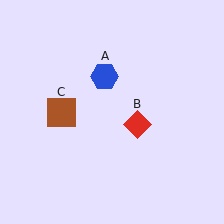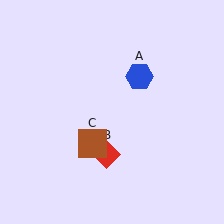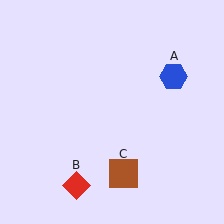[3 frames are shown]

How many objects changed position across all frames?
3 objects changed position: blue hexagon (object A), red diamond (object B), brown square (object C).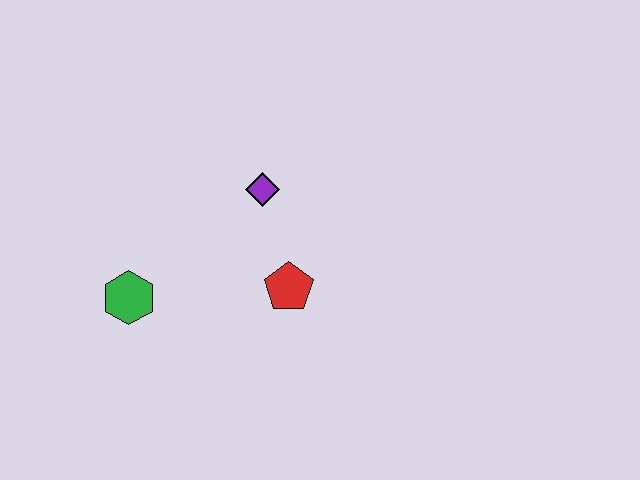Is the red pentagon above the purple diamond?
No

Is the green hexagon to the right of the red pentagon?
No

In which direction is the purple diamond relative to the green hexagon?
The purple diamond is to the right of the green hexagon.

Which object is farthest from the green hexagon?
The purple diamond is farthest from the green hexagon.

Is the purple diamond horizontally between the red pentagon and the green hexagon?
Yes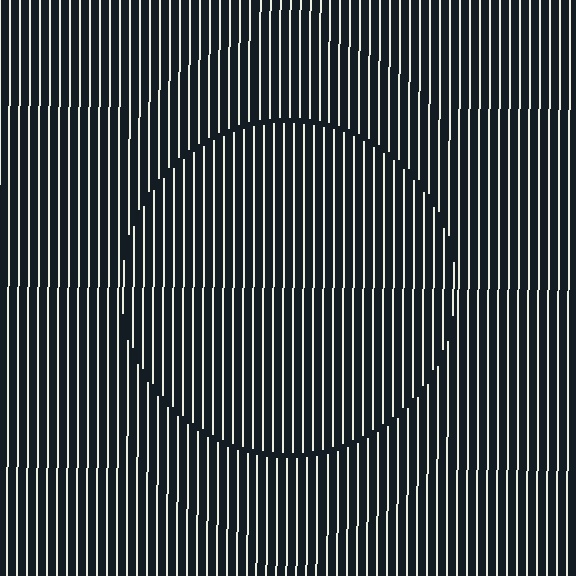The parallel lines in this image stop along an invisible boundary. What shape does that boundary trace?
An illusory circle. The interior of the shape contains the same grating, shifted by half a period — the contour is defined by the phase discontinuity where line-ends from the inner and outer gratings abut.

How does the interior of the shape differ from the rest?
The interior of the shape contains the same grating, shifted by half a period — the contour is defined by the phase discontinuity where line-ends from the inner and outer gratings abut.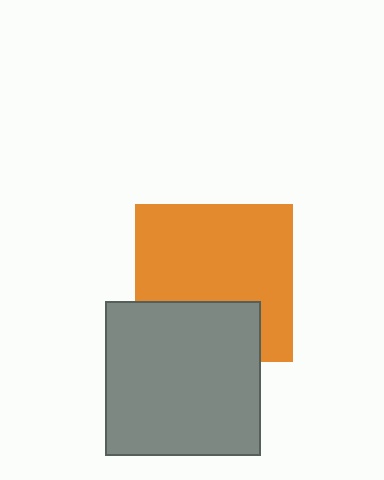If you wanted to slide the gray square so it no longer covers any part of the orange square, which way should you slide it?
Slide it down — that is the most direct way to separate the two shapes.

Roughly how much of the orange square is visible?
Most of it is visible (roughly 70%).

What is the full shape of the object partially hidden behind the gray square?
The partially hidden object is an orange square.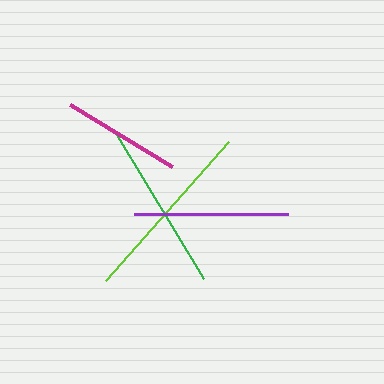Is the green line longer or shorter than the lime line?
The lime line is longer than the green line.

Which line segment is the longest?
The lime line is the longest at approximately 186 pixels.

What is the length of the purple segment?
The purple segment is approximately 154 pixels long.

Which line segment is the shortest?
The magenta line is the shortest at approximately 120 pixels.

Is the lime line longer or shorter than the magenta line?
The lime line is longer than the magenta line.